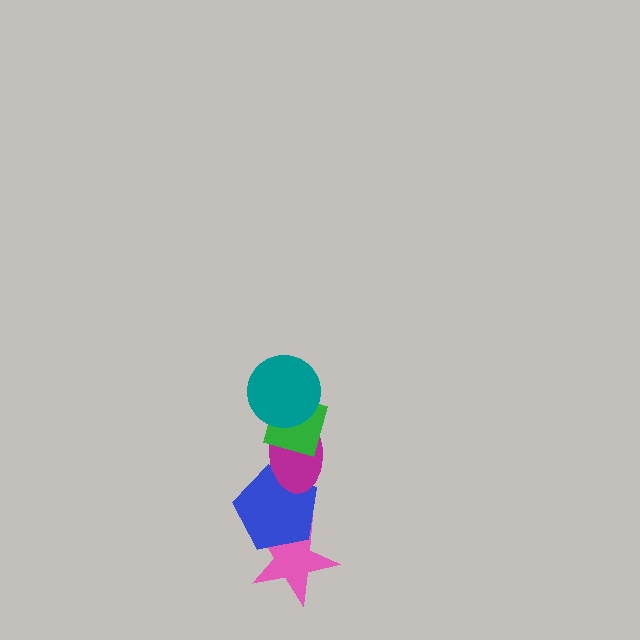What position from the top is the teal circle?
The teal circle is 1st from the top.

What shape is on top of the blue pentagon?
The magenta ellipse is on top of the blue pentagon.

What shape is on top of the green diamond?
The teal circle is on top of the green diamond.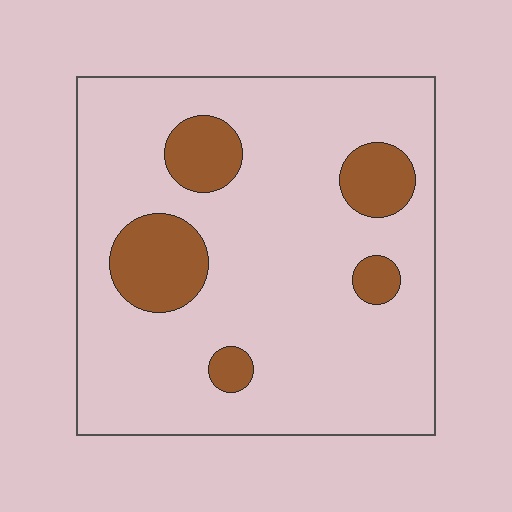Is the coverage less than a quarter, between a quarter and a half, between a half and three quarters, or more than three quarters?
Less than a quarter.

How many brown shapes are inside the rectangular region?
5.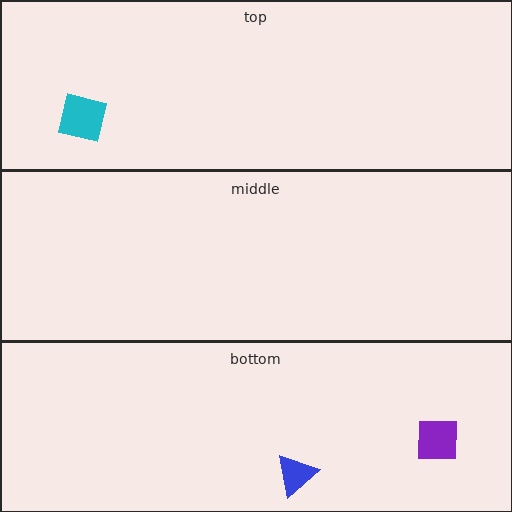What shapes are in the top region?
The cyan square.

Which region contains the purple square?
The bottom region.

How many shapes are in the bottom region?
2.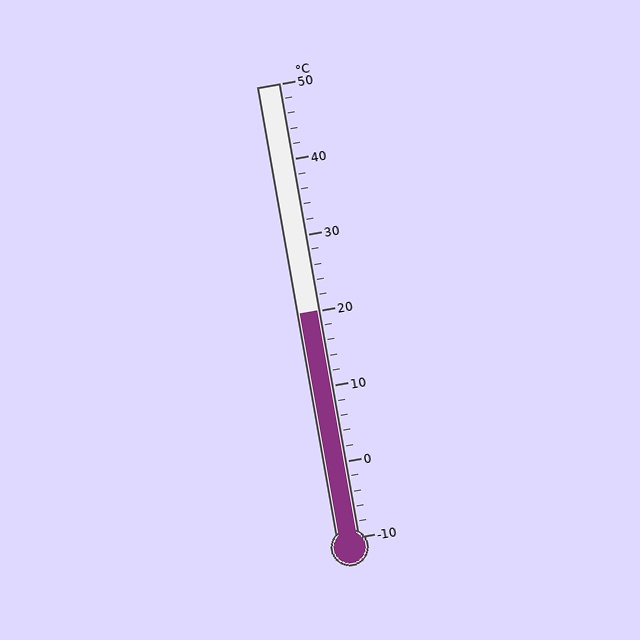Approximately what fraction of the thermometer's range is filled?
The thermometer is filled to approximately 50% of its range.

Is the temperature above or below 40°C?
The temperature is below 40°C.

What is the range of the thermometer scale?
The thermometer scale ranges from -10°C to 50°C.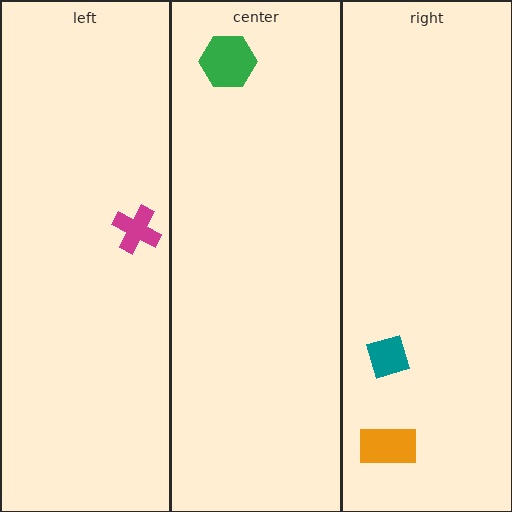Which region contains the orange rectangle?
The right region.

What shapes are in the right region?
The teal square, the orange rectangle.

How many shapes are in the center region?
1.